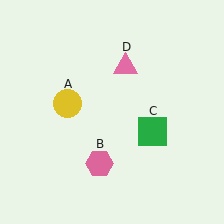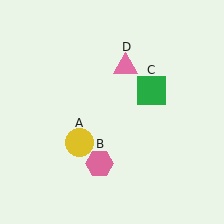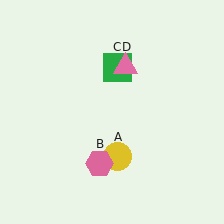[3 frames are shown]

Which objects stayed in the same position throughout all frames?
Pink hexagon (object B) and pink triangle (object D) remained stationary.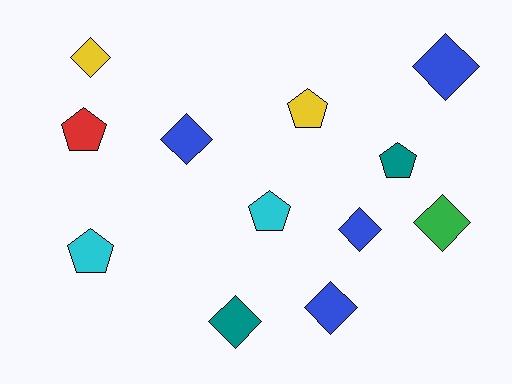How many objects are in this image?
There are 12 objects.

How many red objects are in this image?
There is 1 red object.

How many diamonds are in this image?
There are 7 diamonds.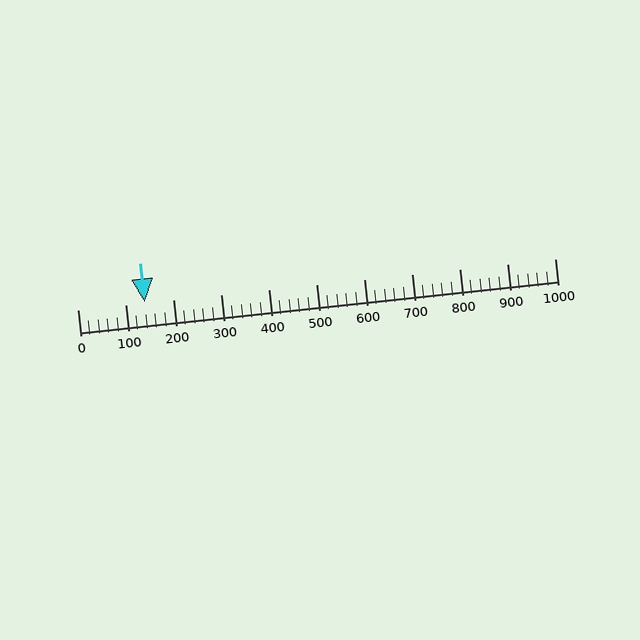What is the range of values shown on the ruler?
The ruler shows values from 0 to 1000.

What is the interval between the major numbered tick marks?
The major tick marks are spaced 100 units apart.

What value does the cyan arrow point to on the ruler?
The cyan arrow points to approximately 140.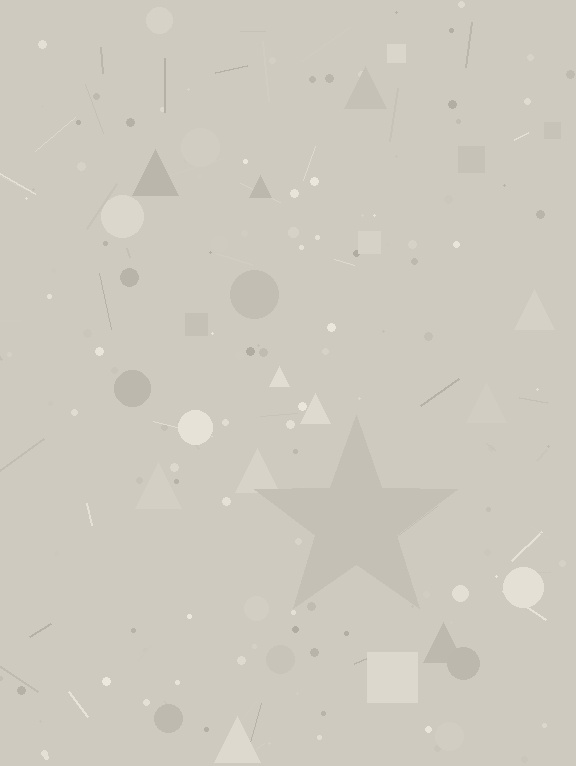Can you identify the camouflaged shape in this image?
The camouflaged shape is a star.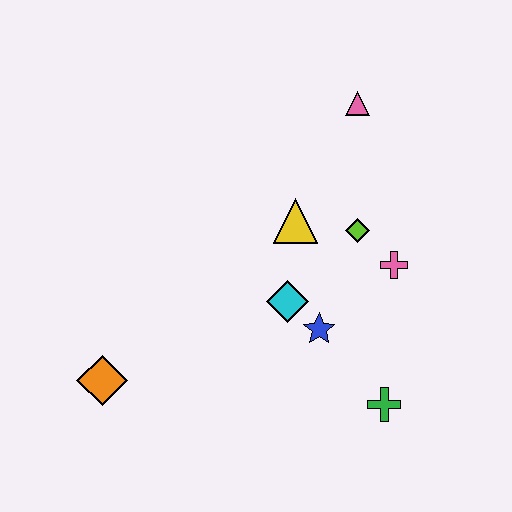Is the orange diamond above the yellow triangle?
No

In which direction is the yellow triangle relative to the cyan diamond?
The yellow triangle is above the cyan diamond.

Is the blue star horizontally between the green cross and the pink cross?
No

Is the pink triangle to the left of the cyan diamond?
No